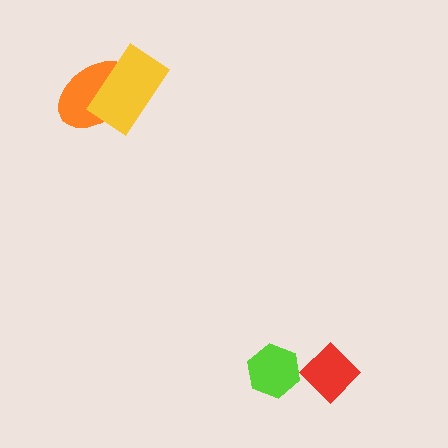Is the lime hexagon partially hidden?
No, no other shape covers it.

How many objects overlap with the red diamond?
0 objects overlap with the red diamond.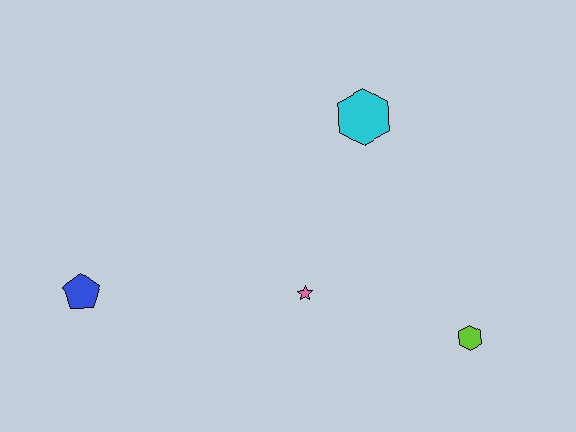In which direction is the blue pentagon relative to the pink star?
The blue pentagon is to the left of the pink star.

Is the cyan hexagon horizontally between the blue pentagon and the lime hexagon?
Yes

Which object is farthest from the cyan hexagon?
The blue pentagon is farthest from the cyan hexagon.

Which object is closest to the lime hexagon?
The pink star is closest to the lime hexagon.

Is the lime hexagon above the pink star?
No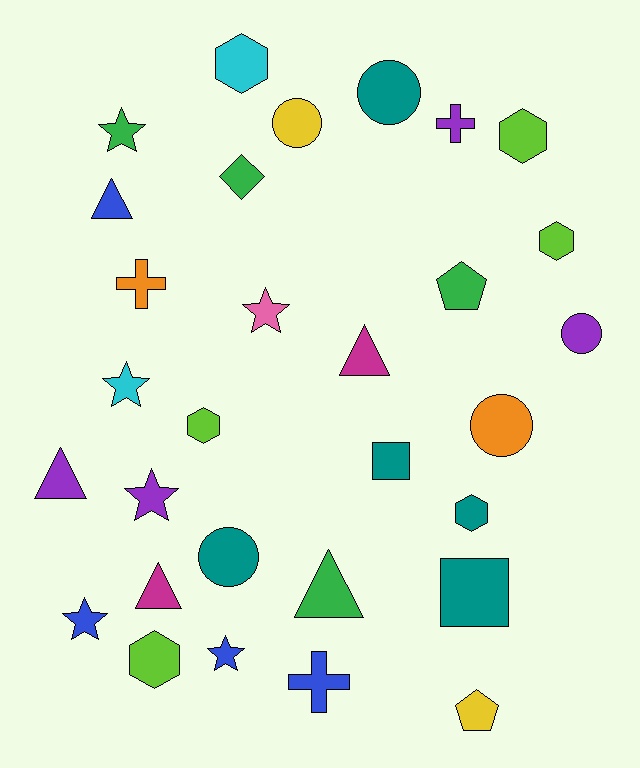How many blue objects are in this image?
There are 4 blue objects.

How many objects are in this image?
There are 30 objects.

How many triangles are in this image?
There are 5 triangles.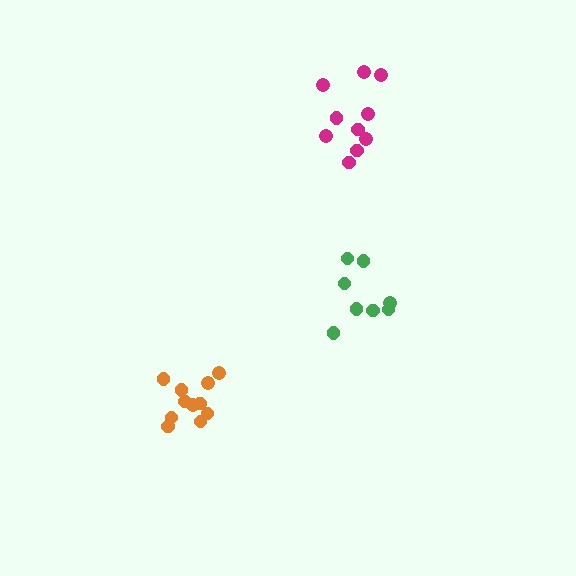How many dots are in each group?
Group 1: 11 dots, Group 2: 8 dots, Group 3: 10 dots (29 total).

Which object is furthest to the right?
The green cluster is rightmost.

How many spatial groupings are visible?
There are 3 spatial groupings.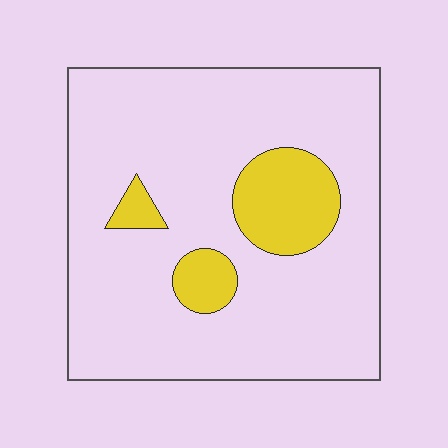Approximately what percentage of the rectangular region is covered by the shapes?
Approximately 15%.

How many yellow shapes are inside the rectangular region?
3.